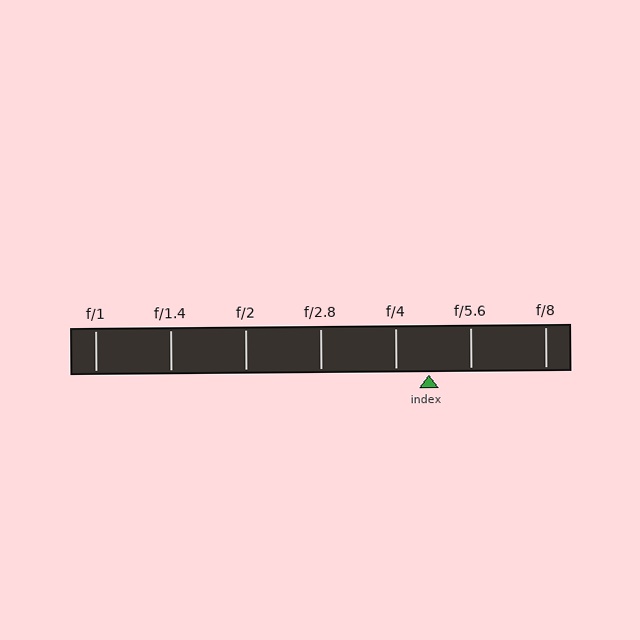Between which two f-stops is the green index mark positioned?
The index mark is between f/4 and f/5.6.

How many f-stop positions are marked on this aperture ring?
There are 7 f-stop positions marked.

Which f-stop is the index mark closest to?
The index mark is closest to f/4.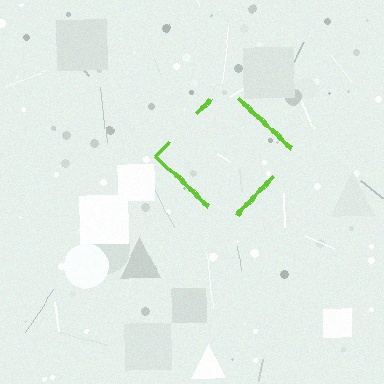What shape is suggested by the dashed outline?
The dashed outline suggests a diamond.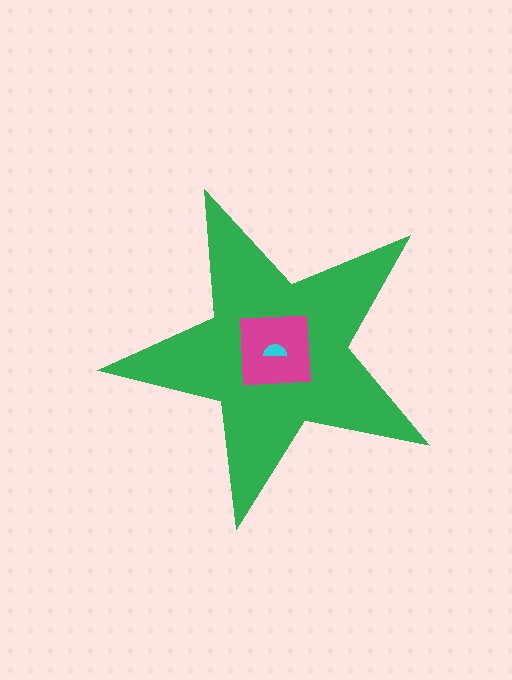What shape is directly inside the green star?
The magenta square.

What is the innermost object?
The cyan semicircle.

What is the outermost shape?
The green star.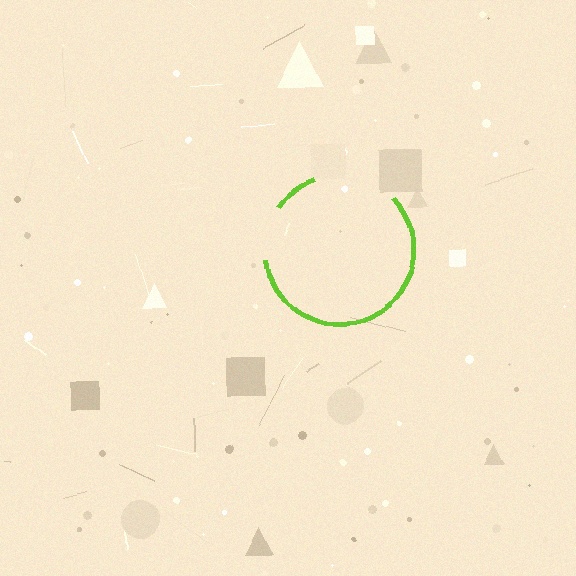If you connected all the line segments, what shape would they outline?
They would outline a circle.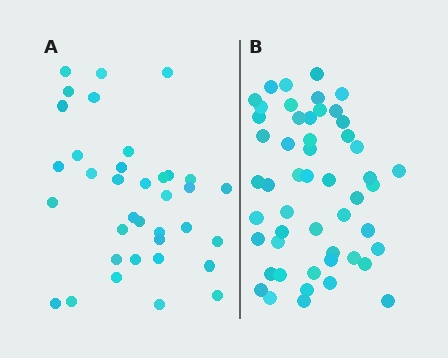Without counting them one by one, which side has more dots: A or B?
Region B (the right region) has more dots.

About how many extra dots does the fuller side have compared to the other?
Region B has approximately 15 more dots than region A.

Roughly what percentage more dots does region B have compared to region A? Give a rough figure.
About 40% more.